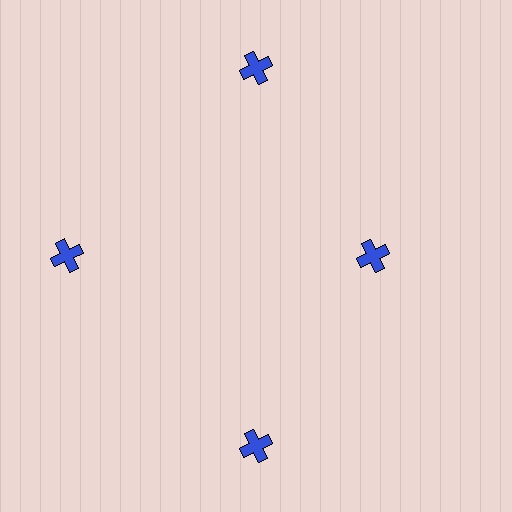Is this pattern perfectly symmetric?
No. The 4 blue crosses are arranged in a ring, but one element near the 3 o'clock position is pulled inward toward the center, breaking the 4-fold rotational symmetry.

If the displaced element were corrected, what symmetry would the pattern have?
It would have 4-fold rotational symmetry — the pattern would map onto itself every 90 degrees.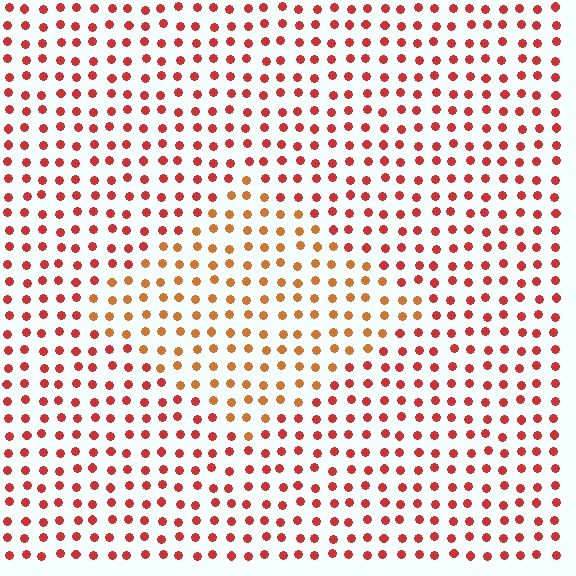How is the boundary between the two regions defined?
The boundary is defined purely by a slight shift in hue (about 28 degrees). Spacing, size, and orientation are identical on both sides.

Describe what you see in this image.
The image is filled with small red elements in a uniform arrangement. A diamond-shaped region is visible where the elements are tinted to a slightly different hue, forming a subtle color boundary.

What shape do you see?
I see a diamond.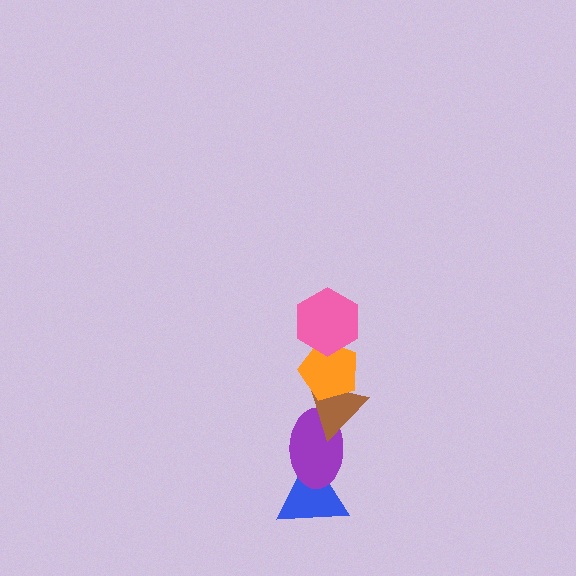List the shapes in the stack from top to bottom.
From top to bottom: the pink hexagon, the orange pentagon, the brown triangle, the purple ellipse, the blue triangle.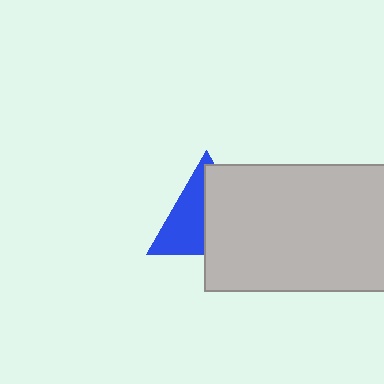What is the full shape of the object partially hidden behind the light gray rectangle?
The partially hidden object is a blue triangle.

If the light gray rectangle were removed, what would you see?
You would see the complete blue triangle.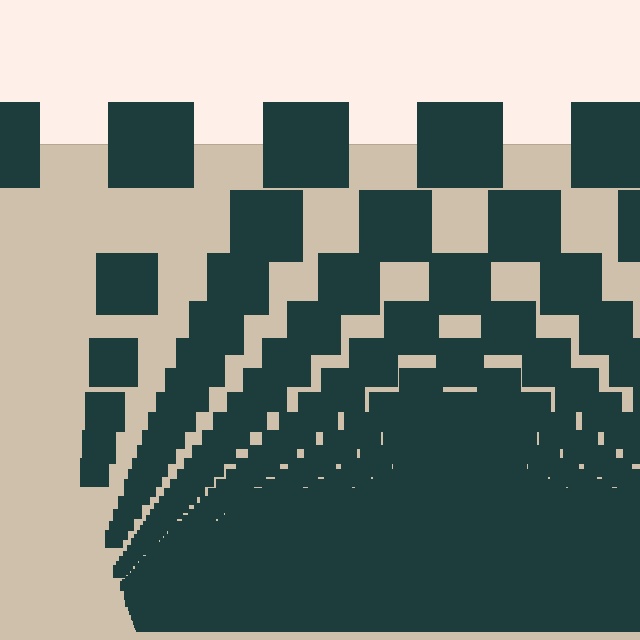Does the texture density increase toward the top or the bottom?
Density increases toward the bottom.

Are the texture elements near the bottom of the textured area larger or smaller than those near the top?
Smaller. The gradient is inverted — elements near the bottom are smaller and denser.